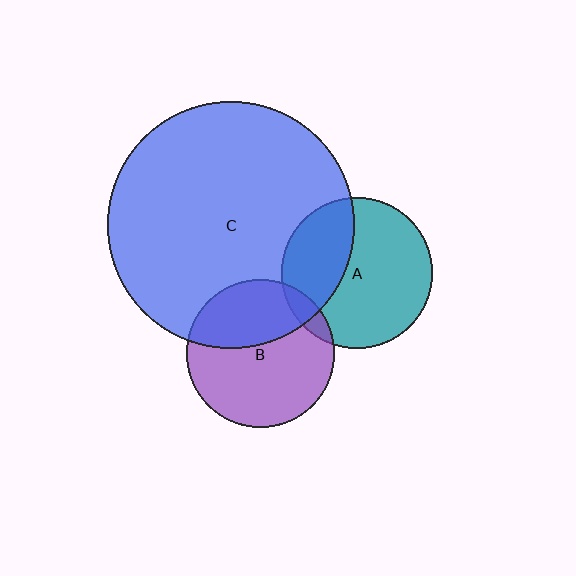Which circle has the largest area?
Circle C (blue).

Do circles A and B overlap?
Yes.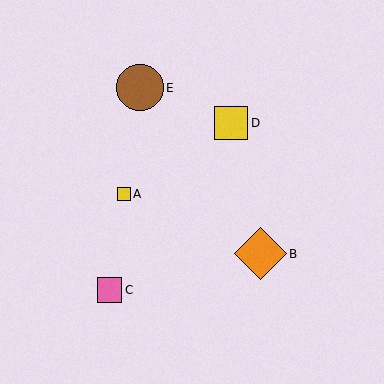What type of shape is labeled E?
Shape E is a brown circle.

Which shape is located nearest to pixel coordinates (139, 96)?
The brown circle (labeled E) at (140, 88) is nearest to that location.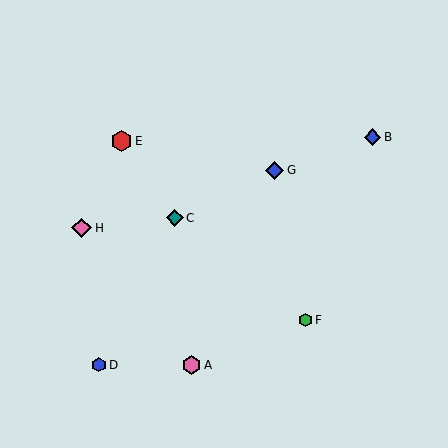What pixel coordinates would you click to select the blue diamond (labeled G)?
Click at (275, 170) to select the blue diamond G.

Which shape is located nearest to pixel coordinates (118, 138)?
The red hexagon (labeled E) at (122, 141) is nearest to that location.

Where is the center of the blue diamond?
The center of the blue diamond is at (275, 170).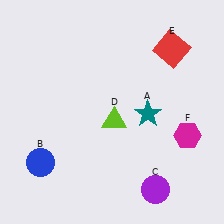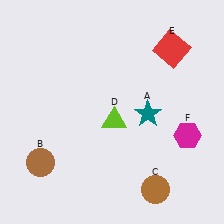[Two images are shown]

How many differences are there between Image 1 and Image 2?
There are 2 differences between the two images.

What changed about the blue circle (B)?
In Image 1, B is blue. In Image 2, it changed to brown.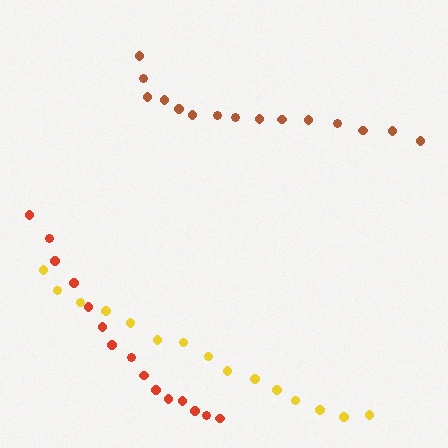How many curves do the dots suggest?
There are 3 distinct paths.